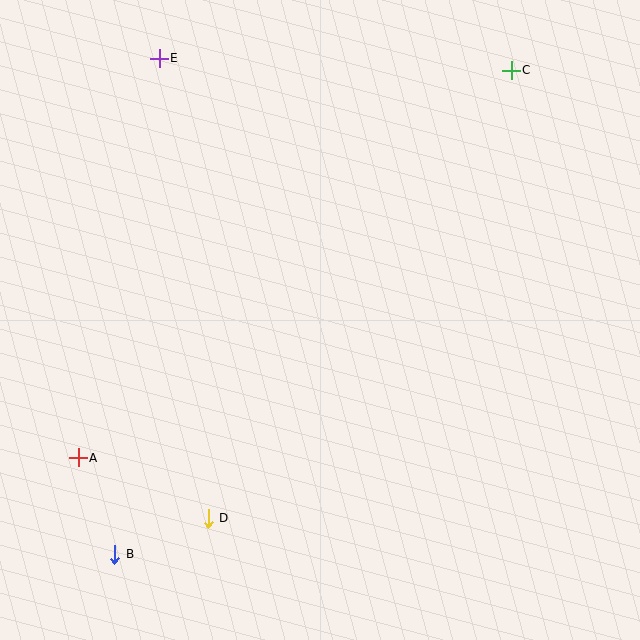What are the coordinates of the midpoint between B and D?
The midpoint between B and D is at (162, 536).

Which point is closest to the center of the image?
Point D at (208, 518) is closest to the center.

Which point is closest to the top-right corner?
Point C is closest to the top-right corner.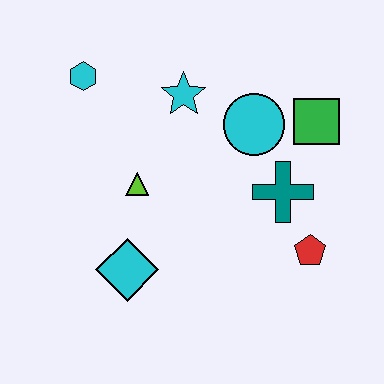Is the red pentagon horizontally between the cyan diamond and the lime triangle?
No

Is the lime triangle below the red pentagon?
No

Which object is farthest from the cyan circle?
The cyan diamond is farthest from the cyan circle.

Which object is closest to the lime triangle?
The cyan diamond is closest to the lime triangle.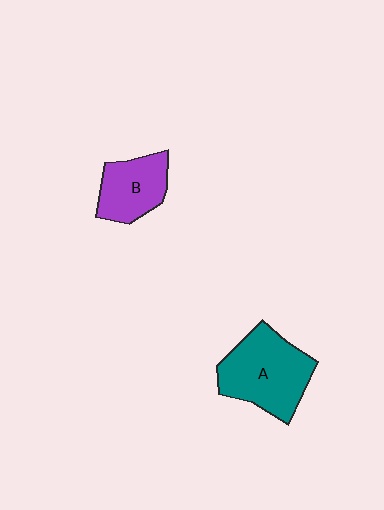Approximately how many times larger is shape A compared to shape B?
Approximately 1.5 times.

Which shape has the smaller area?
Shape B (purple).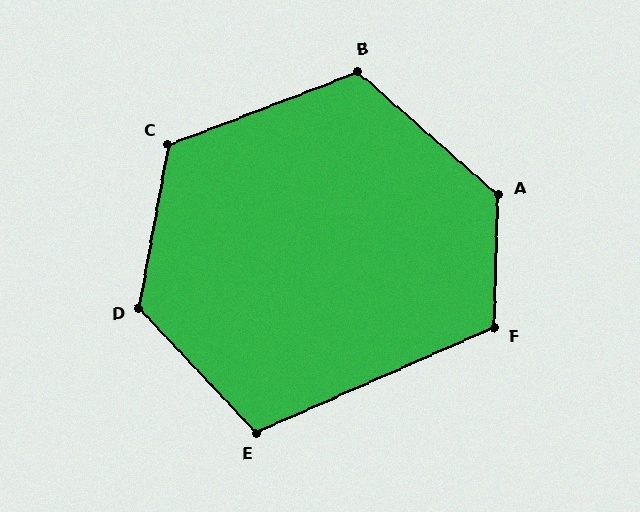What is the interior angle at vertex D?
Approximately 127 degrees (obtuse).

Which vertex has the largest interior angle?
A, at approximately 130 degrees.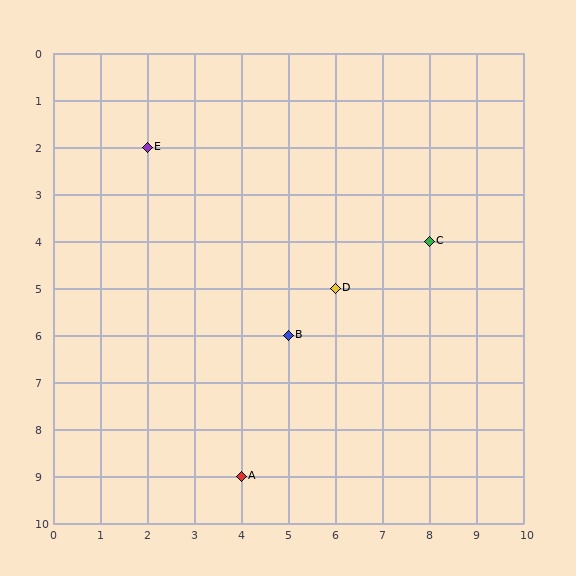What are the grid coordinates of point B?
Point B is at grid coordinates (5, 6).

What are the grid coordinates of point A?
Point A is at grid coordinates (4, 9).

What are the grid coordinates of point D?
Point D is at grid coordinates (6, 5).